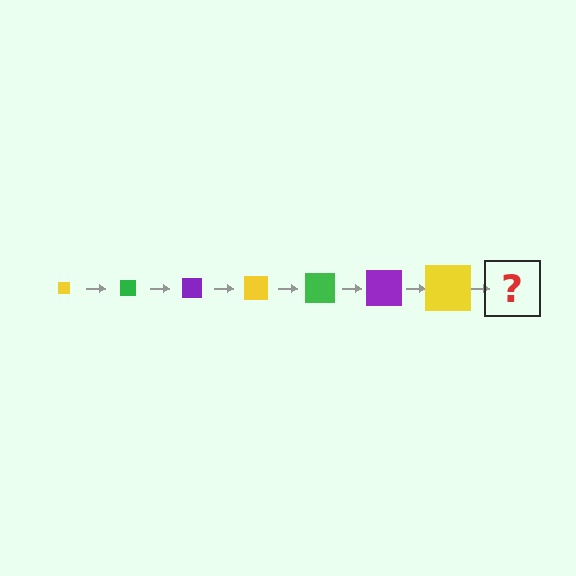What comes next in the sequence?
The next element should be a green square, larger than the previous one.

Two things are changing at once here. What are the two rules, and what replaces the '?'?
The two rules are that the square grows larger each step and the color cycles through yellow, green, and purple. The '?' should be a green square, larger than the previous one.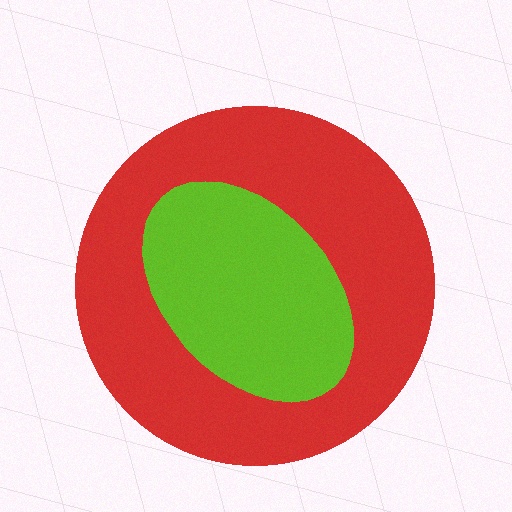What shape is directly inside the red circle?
The lime ellipse.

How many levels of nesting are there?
2.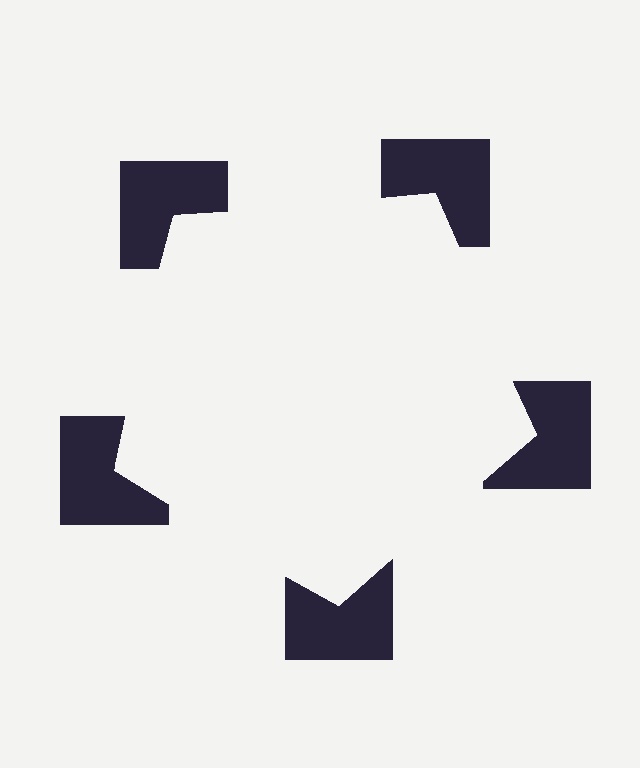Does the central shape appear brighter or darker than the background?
It typically appears slightly brighter than the background, even though no actual brightness change is drawn.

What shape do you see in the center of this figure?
An illusory pentagon — its edges are inferred from the aligned wedge cuts in the notched squares, not physically drawn.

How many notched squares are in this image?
There are 5 — one at each vertex of the illusory pentagon.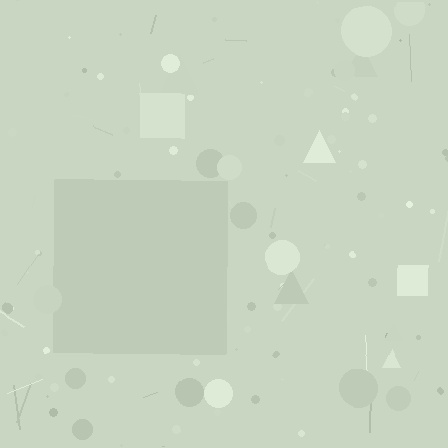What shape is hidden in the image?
A square is hidden in the image.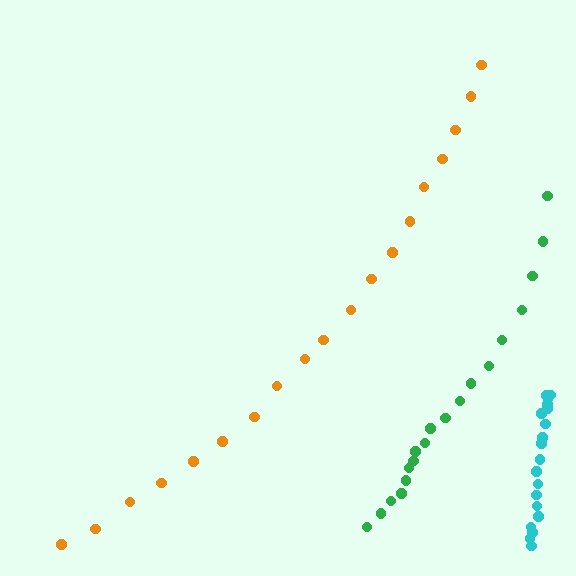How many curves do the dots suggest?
There are 3 distinct paths.